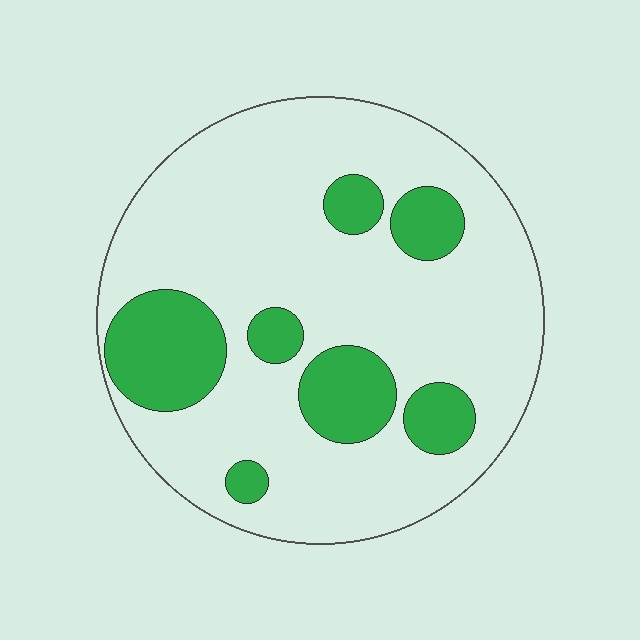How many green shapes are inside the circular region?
7.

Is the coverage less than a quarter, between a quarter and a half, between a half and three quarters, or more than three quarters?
Less than a quarter.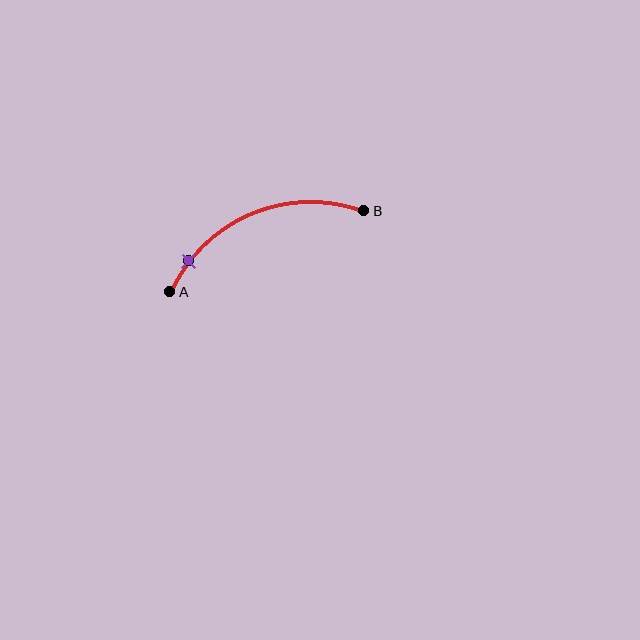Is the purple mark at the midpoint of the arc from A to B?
No. The purple mark lies on the arc but is closer to endpoint A. The arc midpoint would be at the point on the curve equidistant along the arc from both A and B.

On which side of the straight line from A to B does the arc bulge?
The arc bulges above the straight line connecting A and B.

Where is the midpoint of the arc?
The arc midpoint is the point on the curve farthest from the straight line joining A and B. It sits above that line.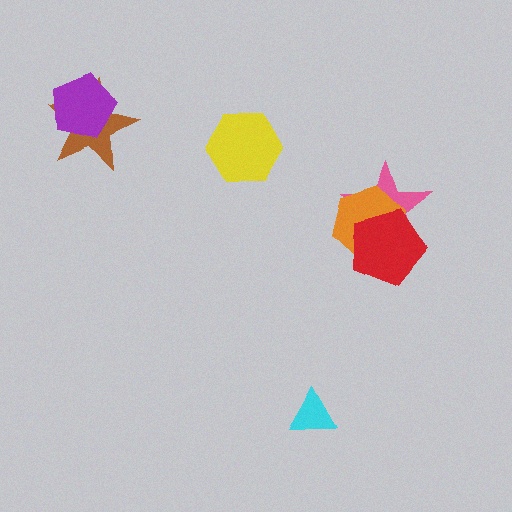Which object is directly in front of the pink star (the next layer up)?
The orange hexagon is directly in front of the pink star.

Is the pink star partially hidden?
Yes, it is partially covered by another shape.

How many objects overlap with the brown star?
1 object overlaps with the brown star.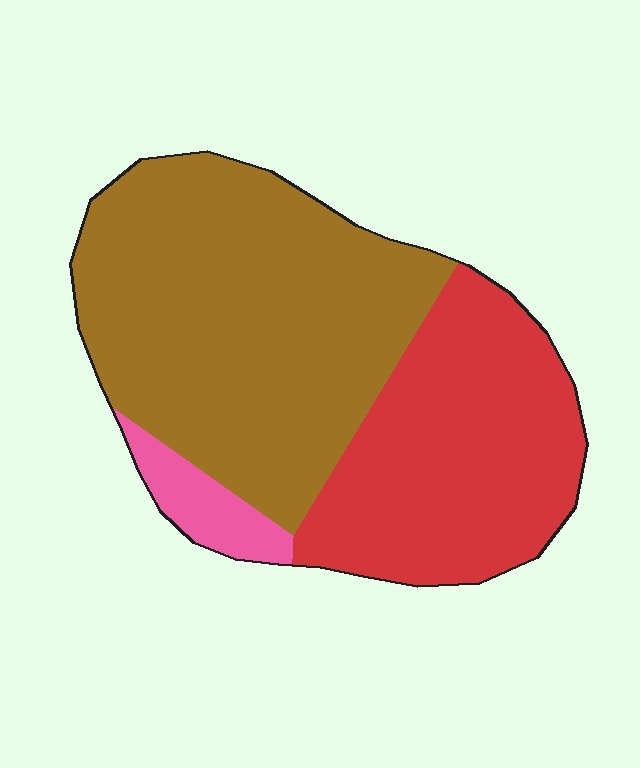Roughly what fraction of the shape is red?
Red covers 37% of the shape.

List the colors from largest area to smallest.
From largest to smallest: brown, red, pink.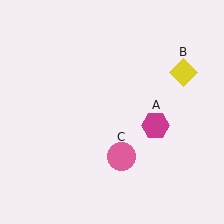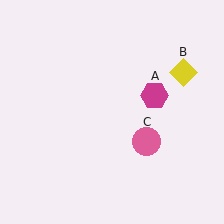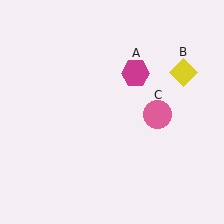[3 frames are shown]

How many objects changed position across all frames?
2 objects changed position: magenta hexagon (object A), pink circle (object C).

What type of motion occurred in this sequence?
The magenta hexagon (object A), pink circle (object C) rotated counterclockwise around the center of the scene.